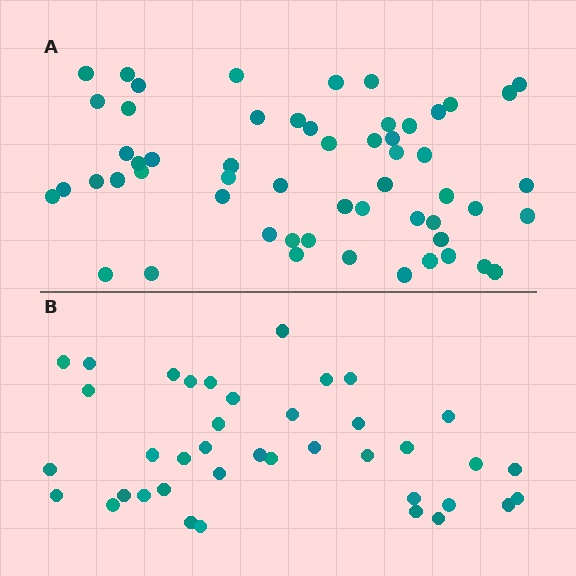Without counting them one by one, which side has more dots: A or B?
Region A (the top region) has more dots.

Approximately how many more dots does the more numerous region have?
Region A has approximately 15 more dots than region B.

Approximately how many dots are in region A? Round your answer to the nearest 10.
About 60 dots. (The exact count is 56, which rounds to 60.)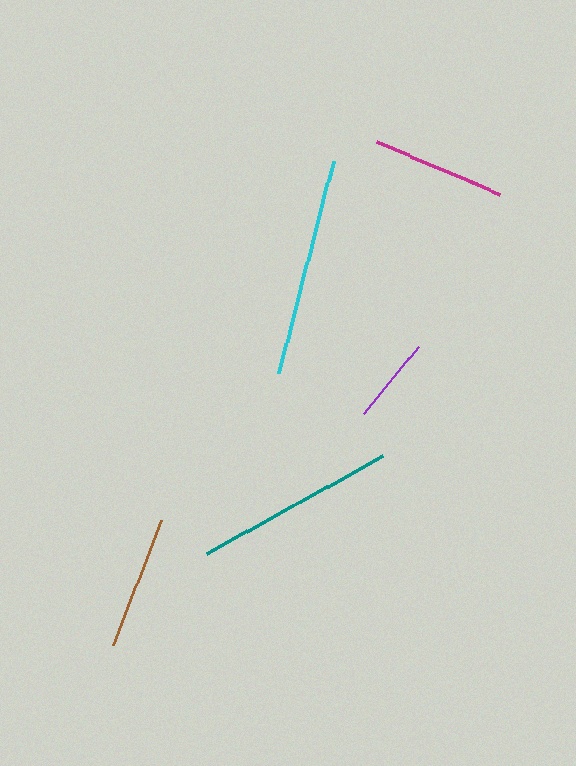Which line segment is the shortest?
The purple line is the shortest at approximately 88 pixels.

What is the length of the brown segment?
The brown segment is approximately 133 pixels long.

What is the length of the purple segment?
The purple segment is approximately 88 pixels long.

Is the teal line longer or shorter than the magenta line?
The teal line is longer than the magenta line.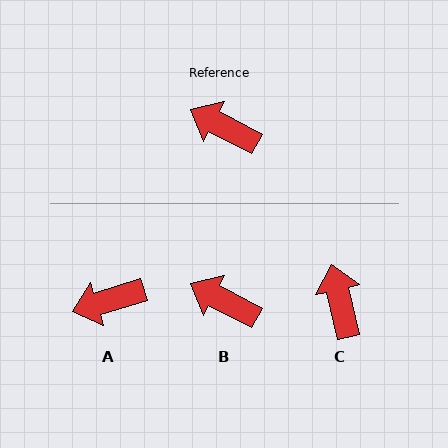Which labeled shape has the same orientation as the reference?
B.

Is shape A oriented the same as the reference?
No, it is off by about 45 degrees.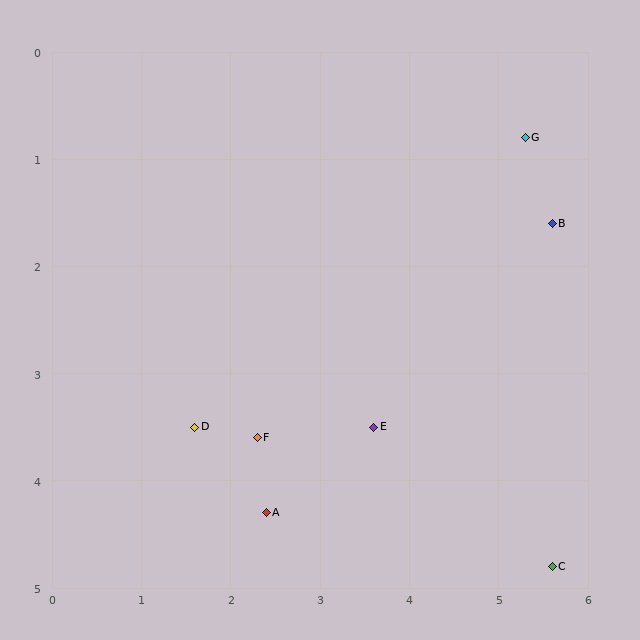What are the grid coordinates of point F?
Point F is at approximately (2.3, 3.6).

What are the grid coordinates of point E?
Point E is at approximately (3.6, 3.5).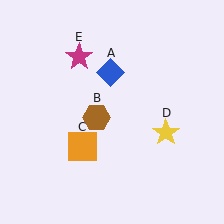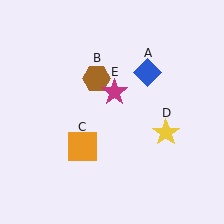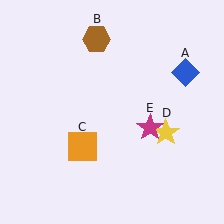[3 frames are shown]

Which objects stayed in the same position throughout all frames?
Orange square (object C) and yellow star (object D) remained stationary.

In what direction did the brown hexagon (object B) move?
The brown hexagon (object B) moved up.